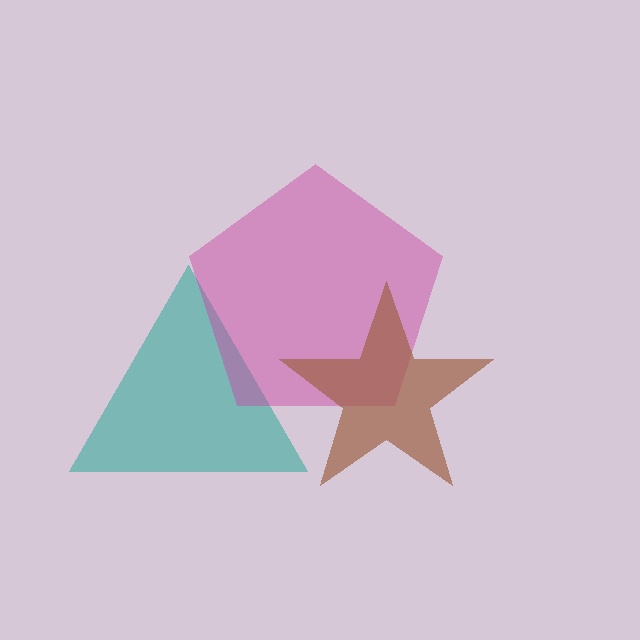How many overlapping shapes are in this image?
There are 3 overlapping shapes in the image.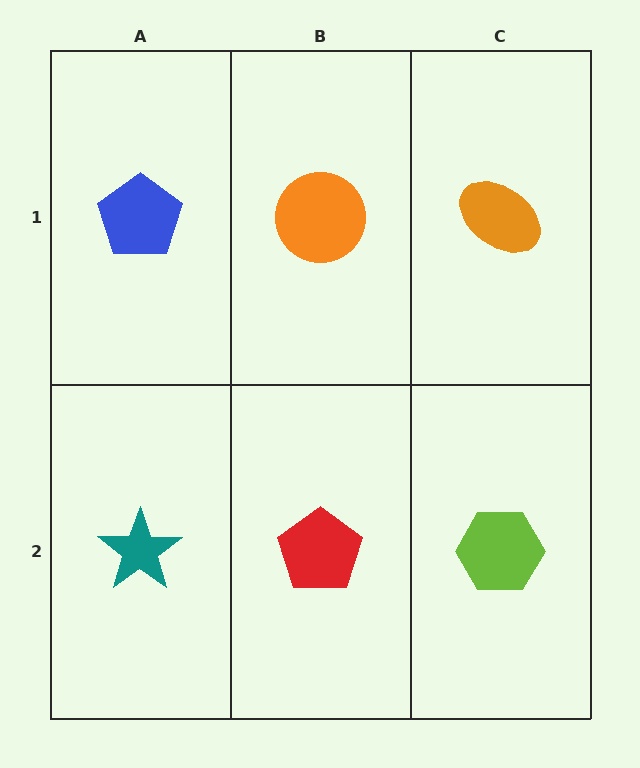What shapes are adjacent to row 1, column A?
A teal star (row 2, column A), an orange circle (row 1, column B).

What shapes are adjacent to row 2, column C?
An orange ellipse (row 1, column C), a red pentagon (row 2, column B).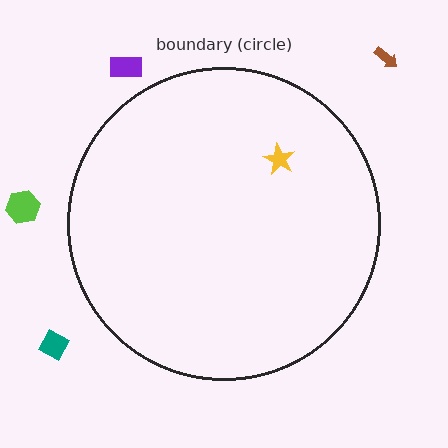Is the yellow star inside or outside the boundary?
Inside.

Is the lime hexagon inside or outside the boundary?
Outside.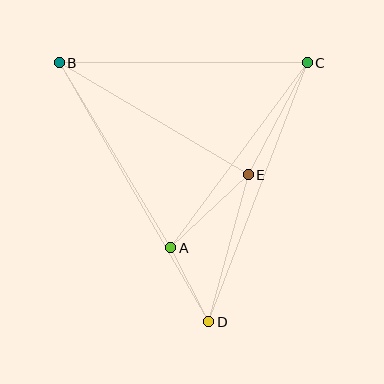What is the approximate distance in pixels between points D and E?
The distance between D and E is approximately 152 pixels.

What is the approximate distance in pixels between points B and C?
The distance between B and C is approximately 248 pixels.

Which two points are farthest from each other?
Points B and D are farthest from each other.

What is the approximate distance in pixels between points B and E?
The distance between B and E is approximately 220 pixels.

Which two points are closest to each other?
Points A and D are closest to each other.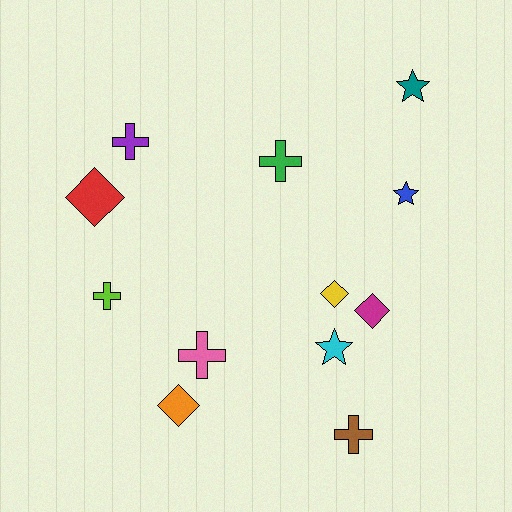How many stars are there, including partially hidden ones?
There are 3 stars.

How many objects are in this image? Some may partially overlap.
There are 12 objects.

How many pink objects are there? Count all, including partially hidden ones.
There is 1 pink object.